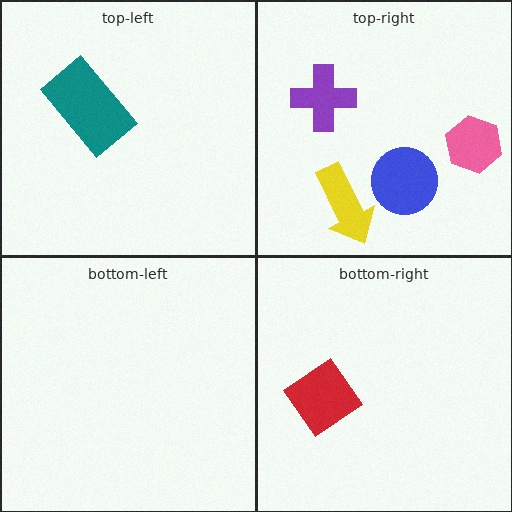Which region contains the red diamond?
The bottom-right region.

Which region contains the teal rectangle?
The top-left region.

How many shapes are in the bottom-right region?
1.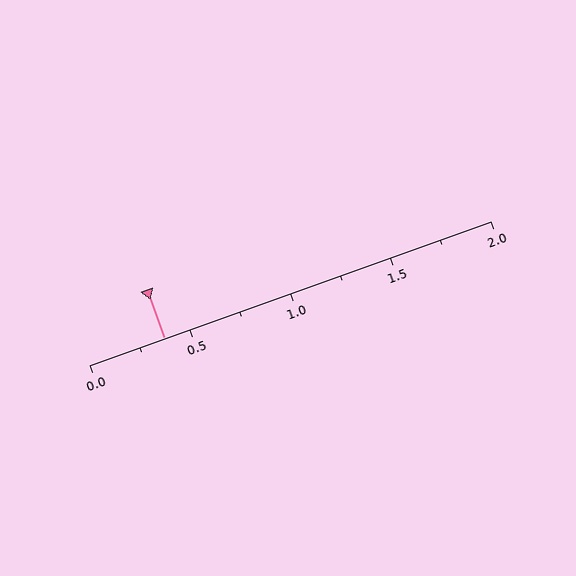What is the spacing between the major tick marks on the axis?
The major ticks are spaced 0.5 apart.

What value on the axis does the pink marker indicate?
The marker indicates approximately 0.38.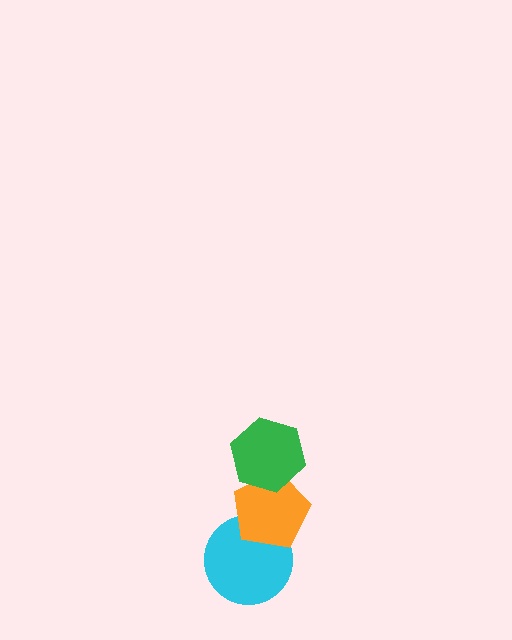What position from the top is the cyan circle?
The cyan circle is 3rd from the top.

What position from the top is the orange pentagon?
The orange pentagon is 2nd from the top.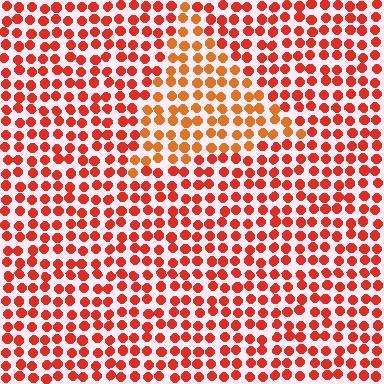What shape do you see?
I see a triangle.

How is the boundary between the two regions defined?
The boundary is defined purely by a slight shift in hue (about 23 degrees). Spacing, size, and orientation are identical on both sides.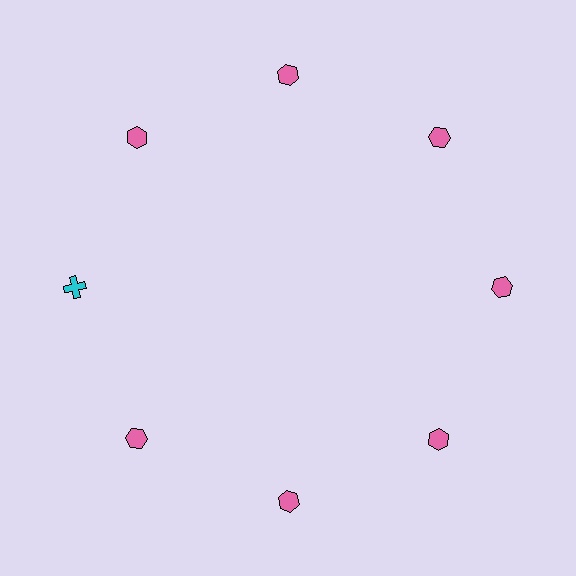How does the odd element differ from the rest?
It differs in both color (cyan instead of pink) and shape (cross instead of hexagon).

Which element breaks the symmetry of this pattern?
The cyan cross at roughly the 9 o'clock position breaks the symmetry. All other shapes are pink hexagons.